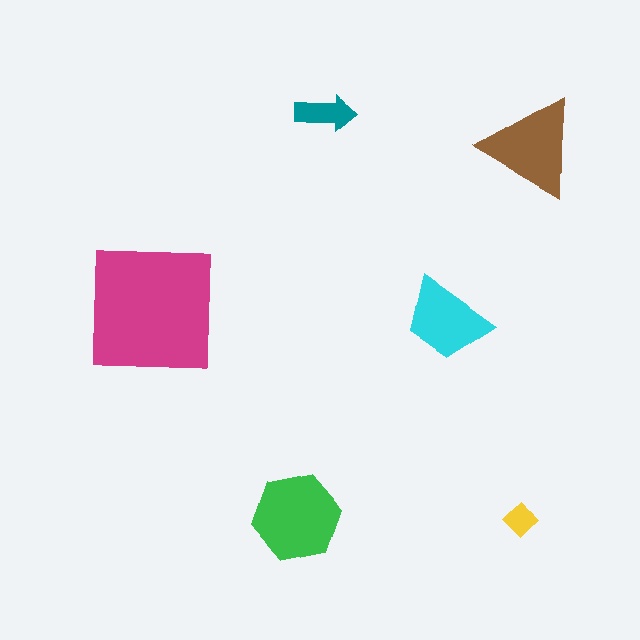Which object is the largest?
The magenta square.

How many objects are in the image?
There are 6 objects in the image.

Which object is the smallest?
The yellow diamond.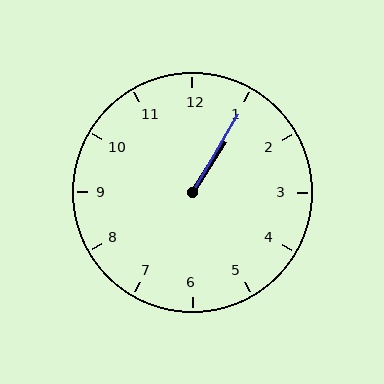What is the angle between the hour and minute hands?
Approximately 2 degrees.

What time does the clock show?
1:05.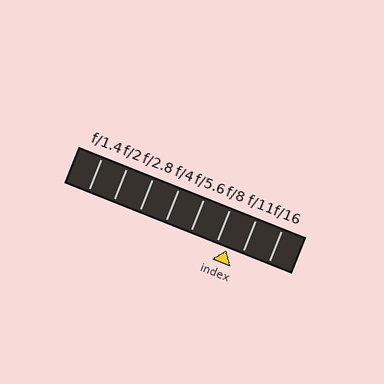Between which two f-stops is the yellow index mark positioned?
The index mark is between f/8 and f/11.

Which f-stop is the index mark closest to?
The index mark is closest to f/8.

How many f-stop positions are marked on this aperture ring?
There are 8 f-stop positions marked.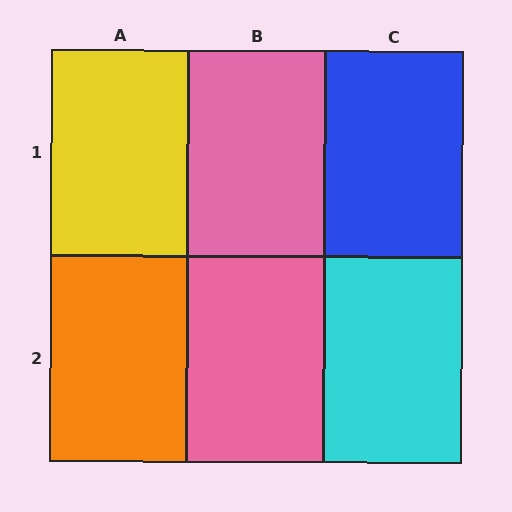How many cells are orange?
1 cell is orange.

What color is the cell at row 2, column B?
Pink.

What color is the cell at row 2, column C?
Cyan.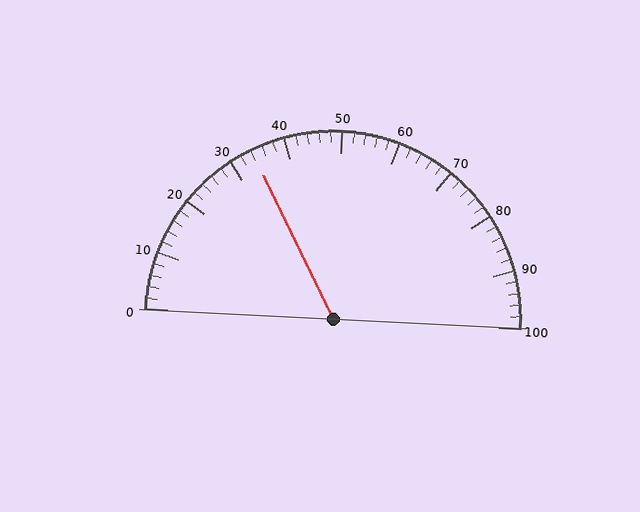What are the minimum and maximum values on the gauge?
The gauge ranges from 0 to 100.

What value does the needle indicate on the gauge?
The needle indicates approximately 34.